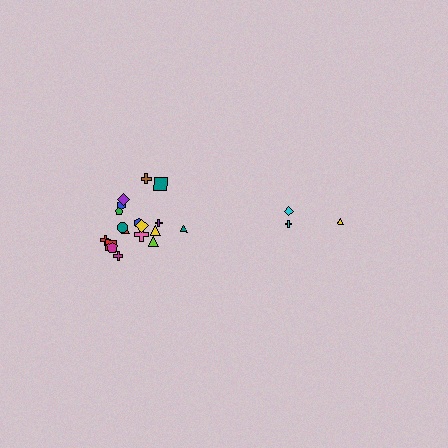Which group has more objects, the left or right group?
The left group.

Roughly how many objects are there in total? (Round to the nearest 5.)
Roughly 20 objects in total.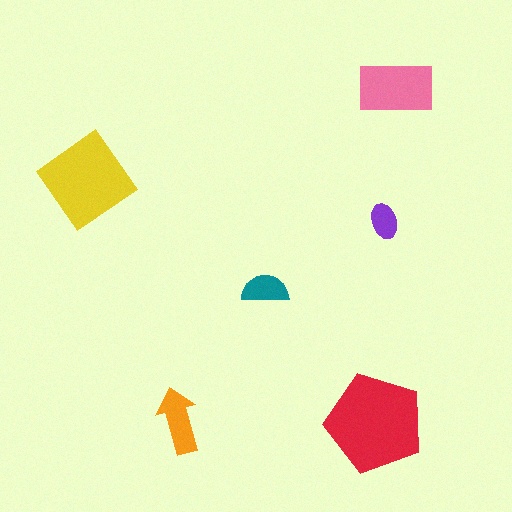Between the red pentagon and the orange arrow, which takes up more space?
The red pentagon.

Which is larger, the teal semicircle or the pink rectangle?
The pink rectangle.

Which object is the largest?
The red pentagon.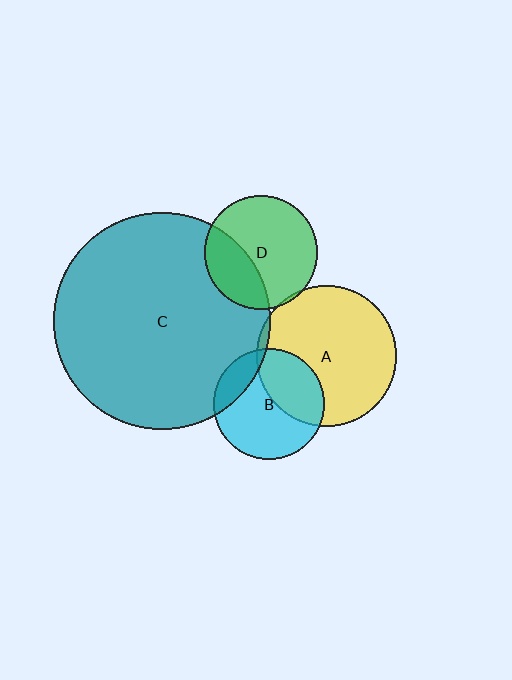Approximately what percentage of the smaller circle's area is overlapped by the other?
Approximately 30%.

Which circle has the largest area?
Circle C (teal).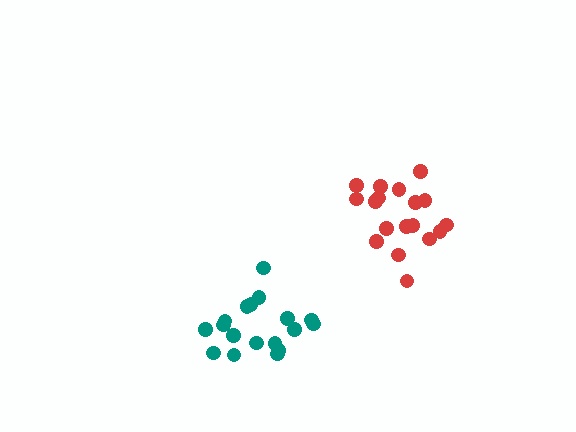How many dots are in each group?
Group 1: 18 dots, Group 2: 18 dots (36 total).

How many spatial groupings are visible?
There are 2 spatial groupings.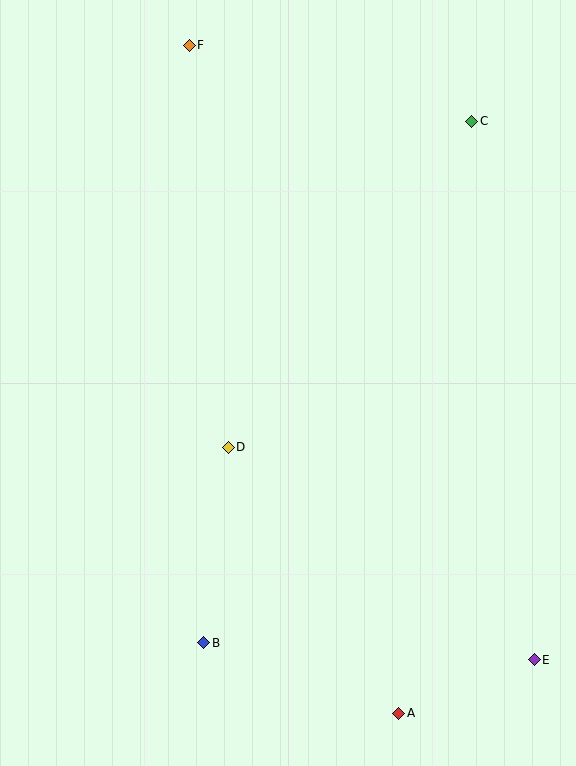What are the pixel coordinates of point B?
Point B is at (204, 643).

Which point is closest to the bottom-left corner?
Point B is closest to the bottom-left corner.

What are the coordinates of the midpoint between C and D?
The midpoint between C and D is at (350, 284).